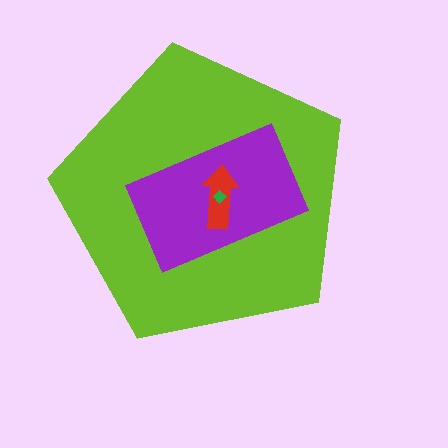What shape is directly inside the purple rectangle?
The red arrow.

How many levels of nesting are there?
4.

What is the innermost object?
The green diamond.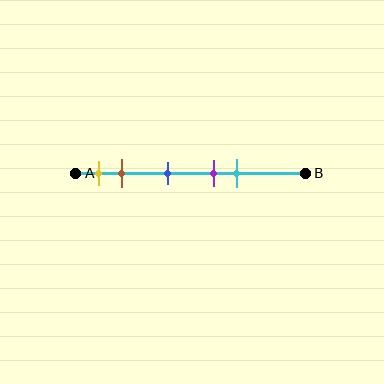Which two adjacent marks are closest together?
The purple and cyan marks are the closest adjacent pair.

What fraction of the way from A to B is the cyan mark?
The cyan mark is approximately 70% (0.7) of the way from A to B.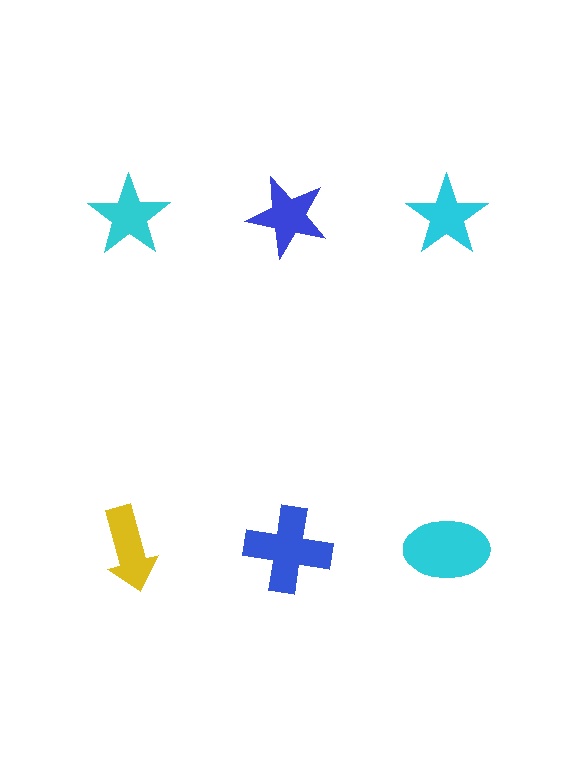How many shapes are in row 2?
3 shapes.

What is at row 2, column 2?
A blue cross.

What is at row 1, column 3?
A cyan star.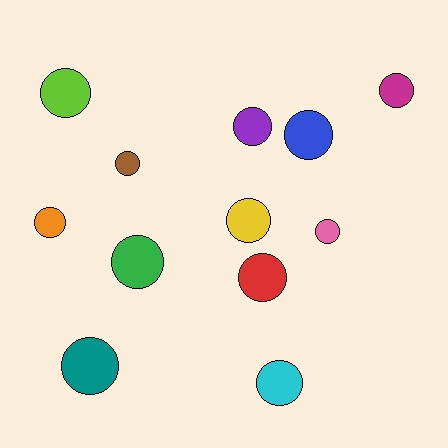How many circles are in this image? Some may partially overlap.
There are 12 circles.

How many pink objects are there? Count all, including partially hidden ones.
There is 1 pink object.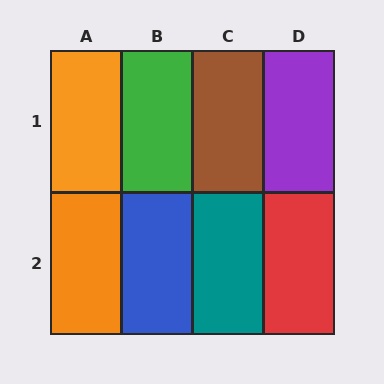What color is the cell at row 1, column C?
Brown.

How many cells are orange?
2 cells are orange.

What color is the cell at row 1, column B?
Green.